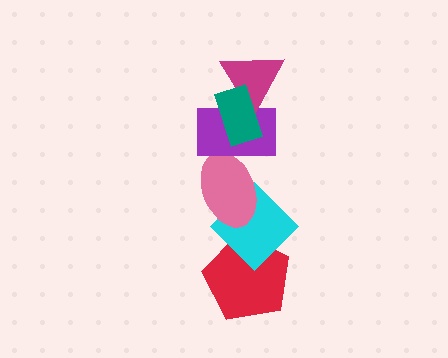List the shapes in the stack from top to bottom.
From top to bottom: the teal rectangle, the magenta triangle, the purple rectangle, the pink ellipse, the cyan diamond, the red pentagon.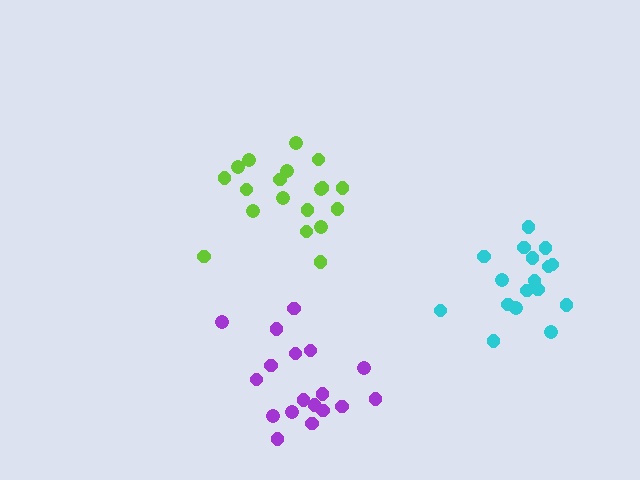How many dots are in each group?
Group 1: 18 dots, Group 2: 19 dots, Group 3: 17 dots (54 total).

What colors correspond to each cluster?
The clusters are colored: purple, lime, cyan.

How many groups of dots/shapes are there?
There are 3 groups.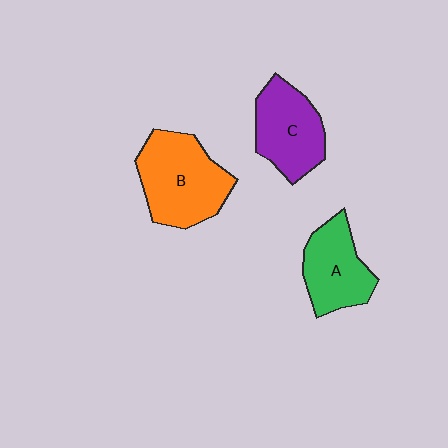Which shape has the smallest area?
Shape A (green).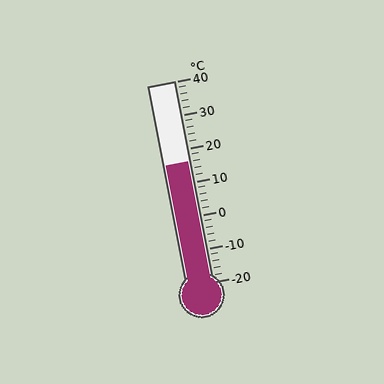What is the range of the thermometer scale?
The thermometer scale ranges from -20°C to 40°C.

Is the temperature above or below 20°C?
The temperature is below 20°C.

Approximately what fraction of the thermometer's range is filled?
The thermometer is filled to approximately 60% of its range.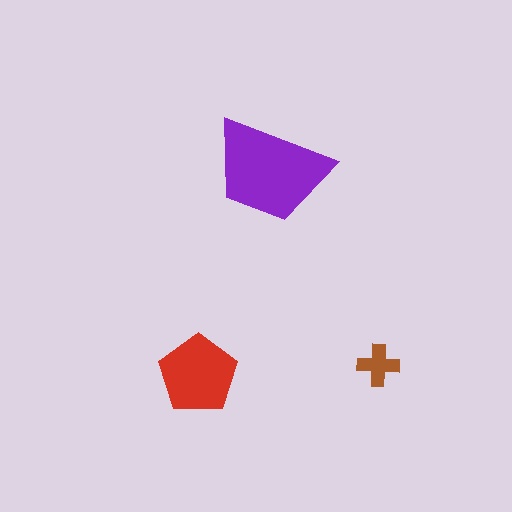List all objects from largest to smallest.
The purple trapezoid, the red pentagon, the brown cross.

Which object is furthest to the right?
The brown cross is rightmost.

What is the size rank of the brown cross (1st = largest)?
3rd.